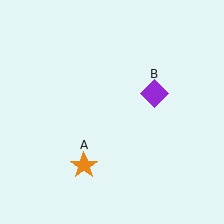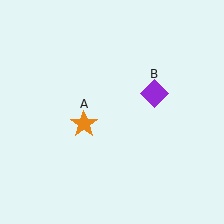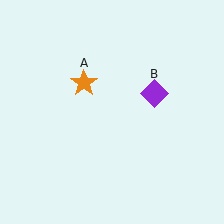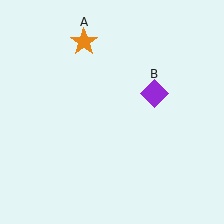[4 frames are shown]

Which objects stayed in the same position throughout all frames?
Purple diamond (object B) remained stationary.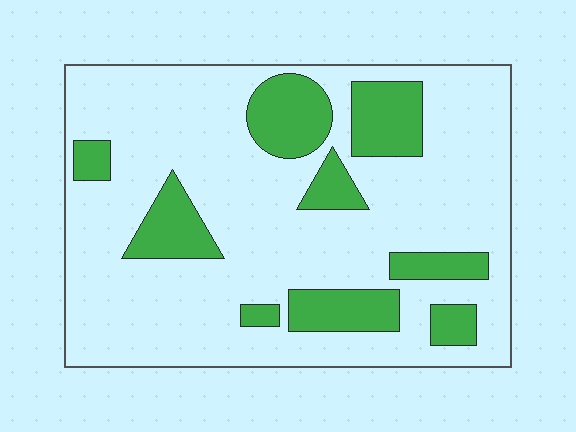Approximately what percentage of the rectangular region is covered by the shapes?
Approximately 20%.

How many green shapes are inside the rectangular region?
9.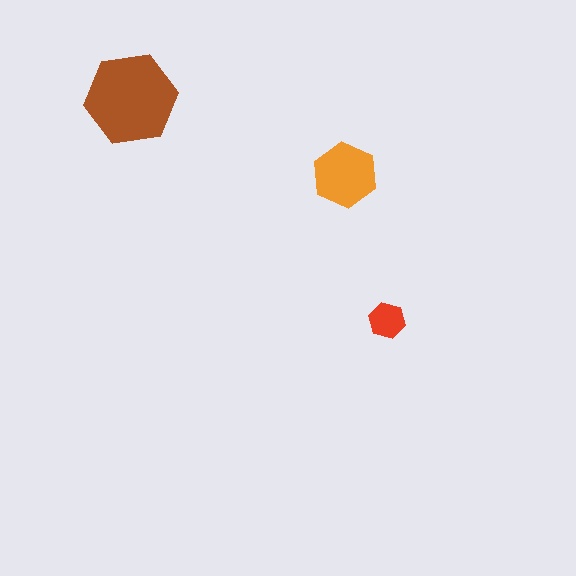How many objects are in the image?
There are 3 objects in the image.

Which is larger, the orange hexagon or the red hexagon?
The orange one.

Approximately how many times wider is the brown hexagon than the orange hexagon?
About 1.5 times wider.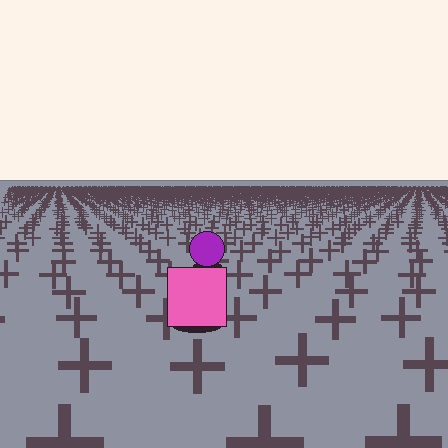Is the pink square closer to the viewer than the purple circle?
Yes. The pink square is closer — you can tell from the texture gradient: the ground texture is coarser near it.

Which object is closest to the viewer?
The pink square is closest. The texture marks near it are larger and more spread out.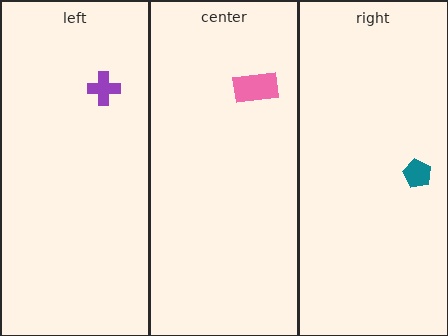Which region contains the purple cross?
The left region.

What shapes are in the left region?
The purple cross.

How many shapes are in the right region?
1.